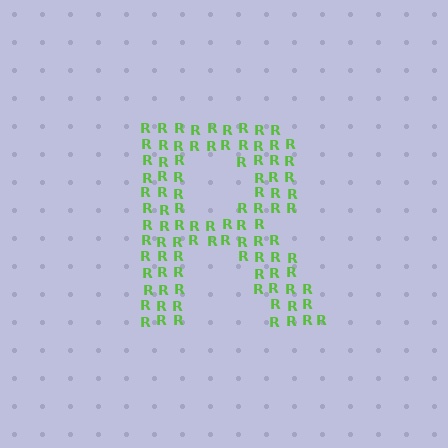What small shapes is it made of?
It is made of small letter R's.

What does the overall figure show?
The overall figure shows the letter R.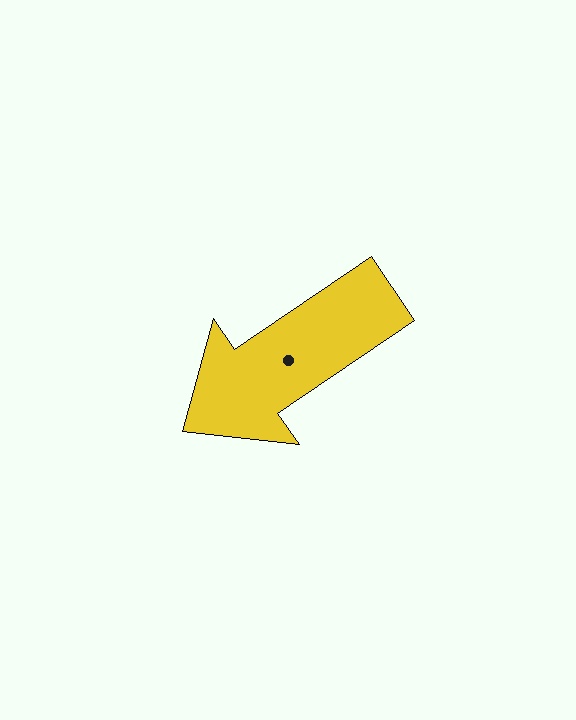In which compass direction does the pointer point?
Southwest.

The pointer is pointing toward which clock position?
Roughly 8 o'clock.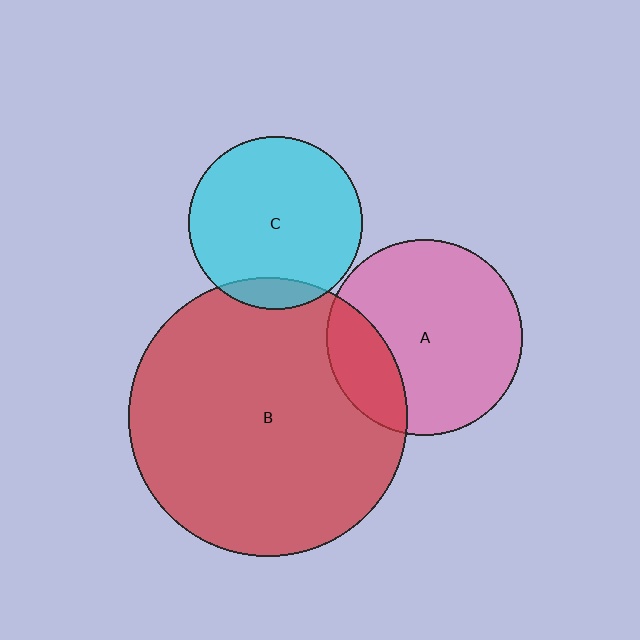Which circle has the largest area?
Circle B (red).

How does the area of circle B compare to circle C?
Approximately 2.6 times.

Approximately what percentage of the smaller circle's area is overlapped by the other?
Approximately 10%.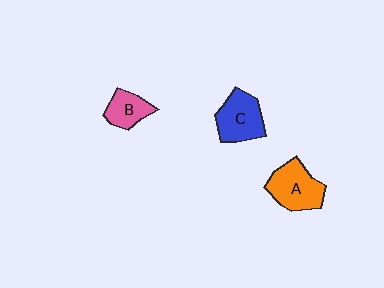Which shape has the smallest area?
Shape B (pink).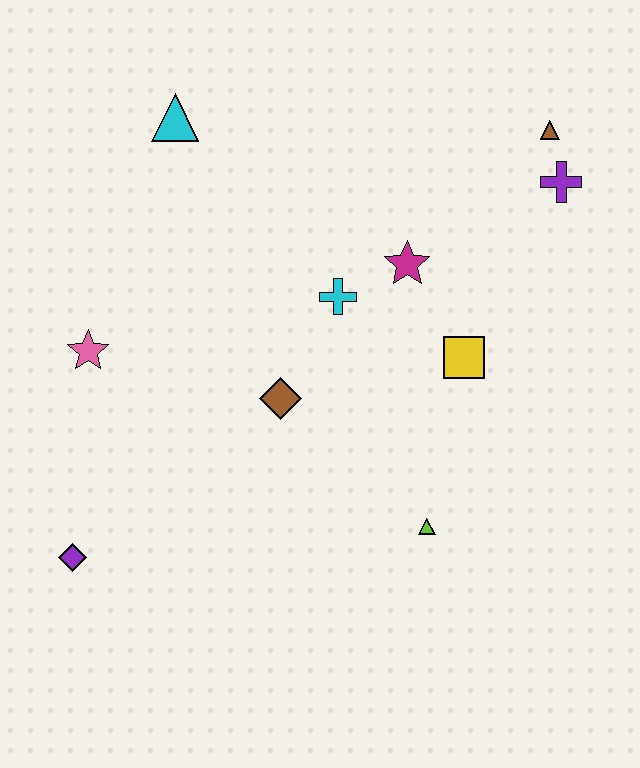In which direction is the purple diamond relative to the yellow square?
The purple diamond is to the left of the yellow square.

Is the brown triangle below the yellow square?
No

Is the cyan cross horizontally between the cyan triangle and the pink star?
No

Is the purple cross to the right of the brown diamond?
Yes